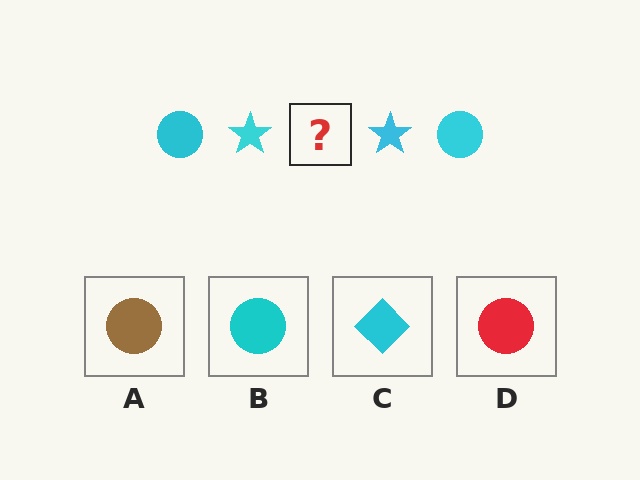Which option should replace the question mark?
Option B.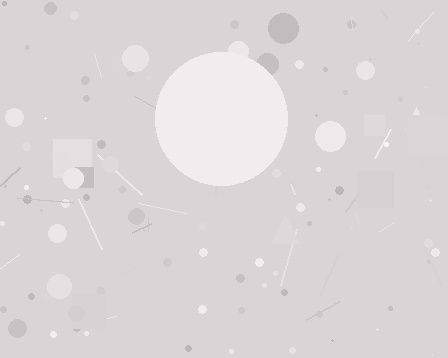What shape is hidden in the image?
A circle is hidden in the image.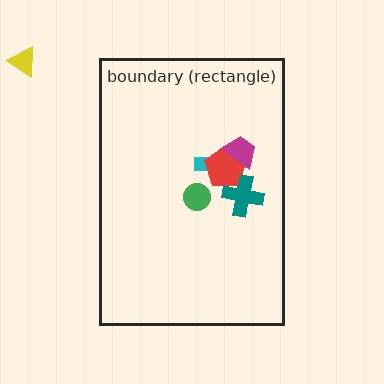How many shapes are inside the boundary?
5 inside, 1 outside.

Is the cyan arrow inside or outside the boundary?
Inside.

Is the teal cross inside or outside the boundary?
Inside.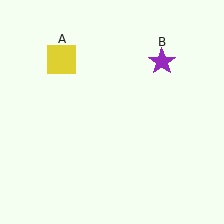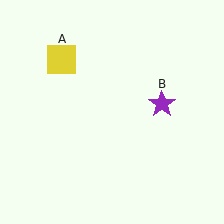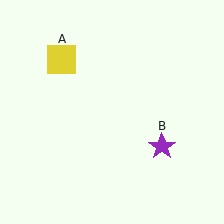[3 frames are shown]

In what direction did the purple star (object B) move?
The purple star (object B) moved down.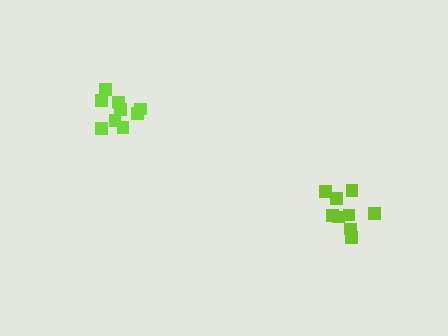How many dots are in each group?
Group 1: 10 dots, Group 2: 9 dots (19 total).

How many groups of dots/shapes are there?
There are 2 groups.